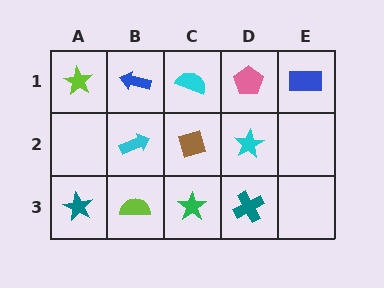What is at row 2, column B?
A cyan arrow.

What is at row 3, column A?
A teal star.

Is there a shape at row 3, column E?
No, that cell is empty.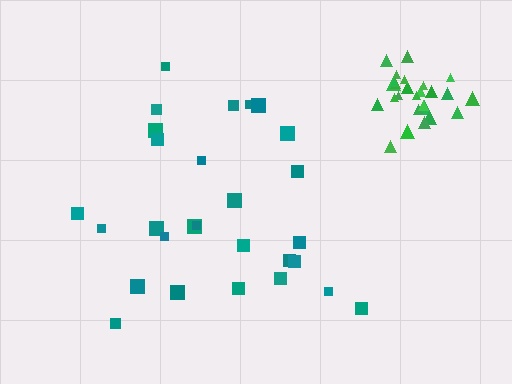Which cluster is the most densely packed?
Green.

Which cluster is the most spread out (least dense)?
Teal.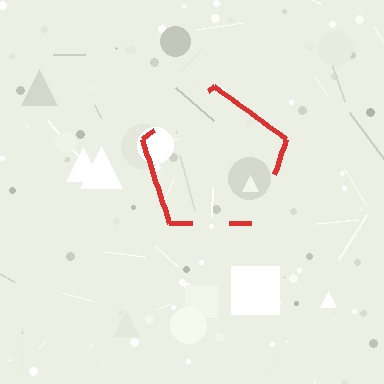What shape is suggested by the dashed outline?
The dashed outline suggests a pentagon.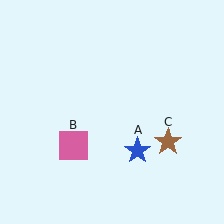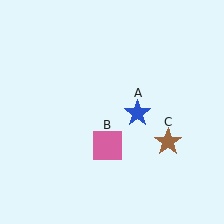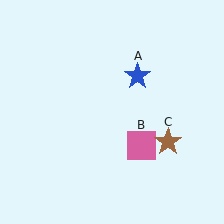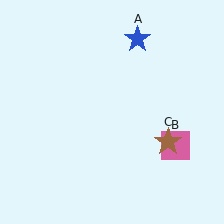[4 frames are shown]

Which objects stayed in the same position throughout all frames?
Brown star (object C) remained stationary.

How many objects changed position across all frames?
2 objects changed position: blue star (object A), pink square (object B).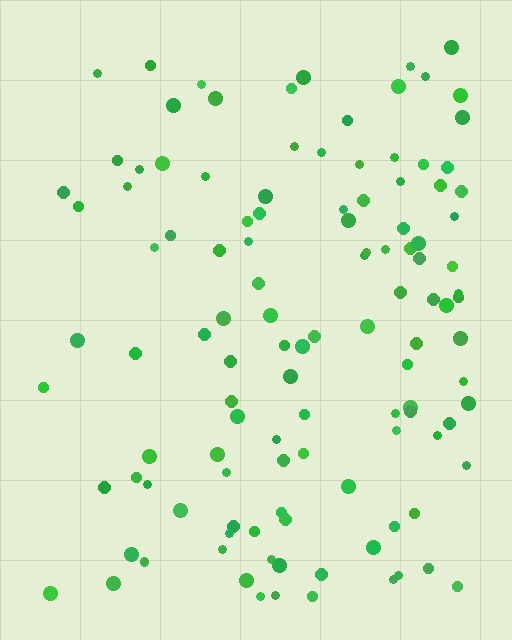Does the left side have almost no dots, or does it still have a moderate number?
Still a moderate number, just noticeably fewer than the right.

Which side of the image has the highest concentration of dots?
The right.